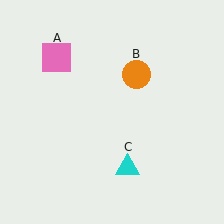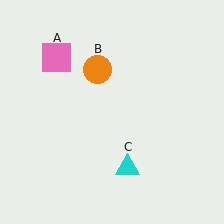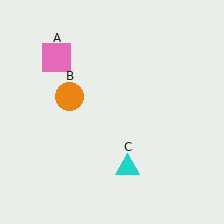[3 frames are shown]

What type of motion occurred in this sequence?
The orange circle (object B) rotated counterclockwise around the center of the scene.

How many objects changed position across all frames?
1 object changed position: orange circle (object B).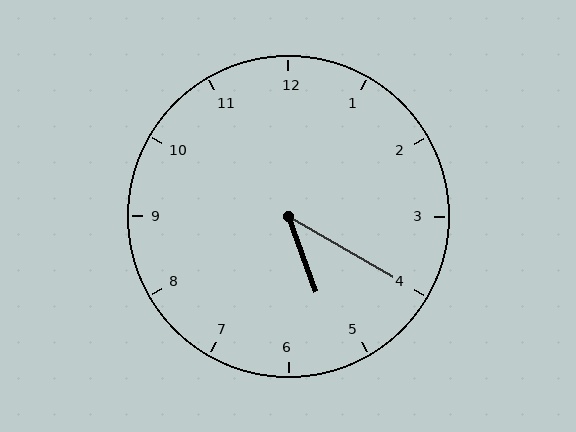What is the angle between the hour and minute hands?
Approximately 40 degrees.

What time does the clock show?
5:20.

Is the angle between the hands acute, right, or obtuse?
It is acute.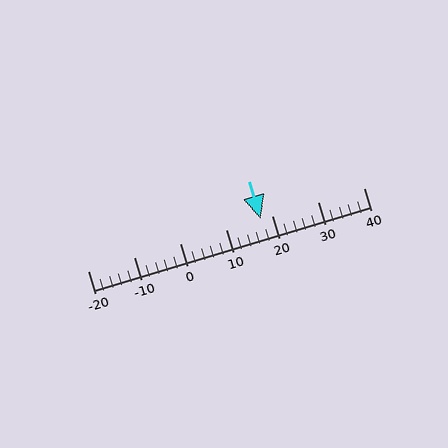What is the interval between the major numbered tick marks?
The major tick marks are spaced 10 units apart.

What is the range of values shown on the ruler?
The ruler shows values from -20 to 40.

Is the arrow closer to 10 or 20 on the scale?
The arrow is closer to 20.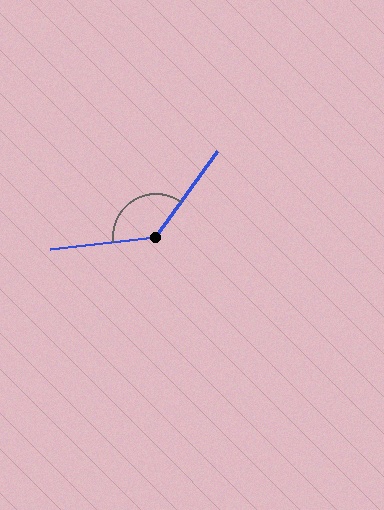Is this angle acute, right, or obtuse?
It is obtuse.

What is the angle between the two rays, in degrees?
Approximately 132 degrees.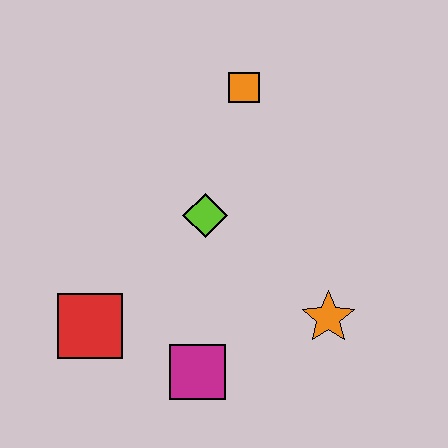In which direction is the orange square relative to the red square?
The orange square is above the red square.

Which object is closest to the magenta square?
The red square is closest to the magenta square.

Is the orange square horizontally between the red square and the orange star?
Yes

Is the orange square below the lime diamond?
No